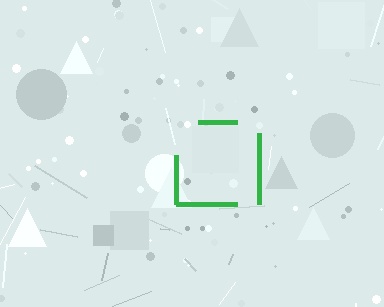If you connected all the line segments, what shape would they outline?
They would outline a square.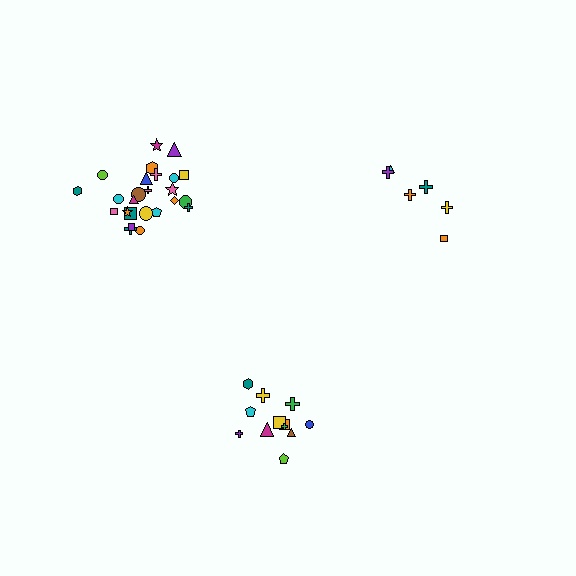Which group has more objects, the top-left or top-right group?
The top-left group.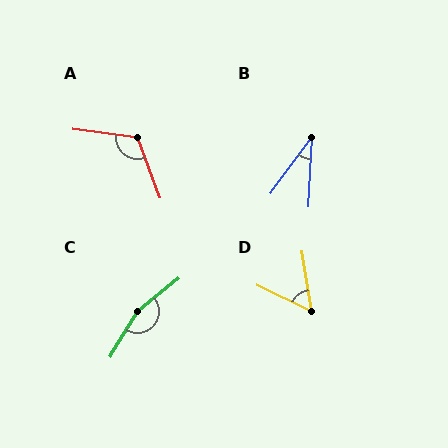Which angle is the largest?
C, at approximately 160 degrees.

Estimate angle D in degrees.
Approximately 55 degrees.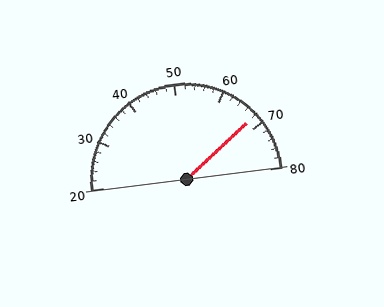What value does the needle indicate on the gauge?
The needle indicates approximately 68.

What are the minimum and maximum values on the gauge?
The gauge ranges from 20 to 80.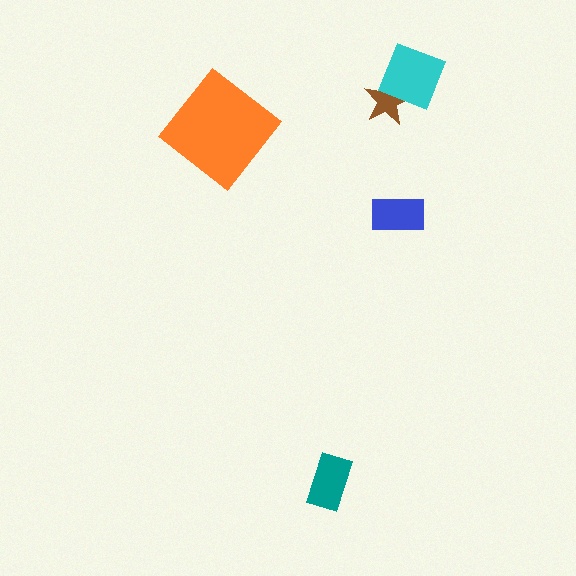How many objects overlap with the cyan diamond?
1 object overlaps with the cyan diamond.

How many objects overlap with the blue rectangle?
0 objects overlap with the blue rectangle.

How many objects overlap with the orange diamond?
0 objects overlap with the orange diamond.